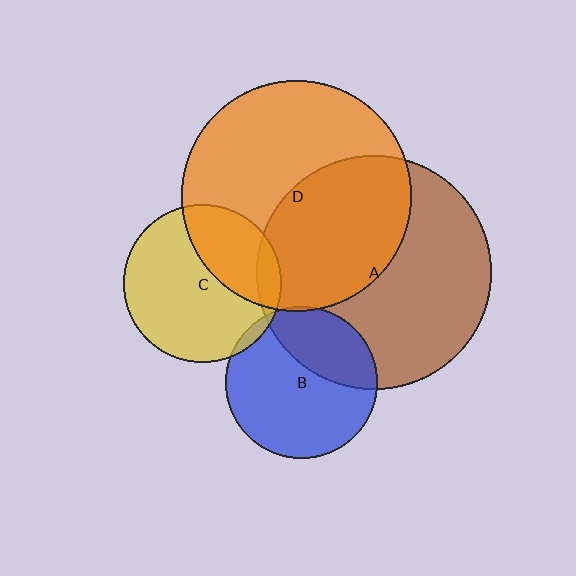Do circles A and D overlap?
Yes.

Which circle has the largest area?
Circle A (brown).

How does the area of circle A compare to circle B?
Approximately 2.4 times.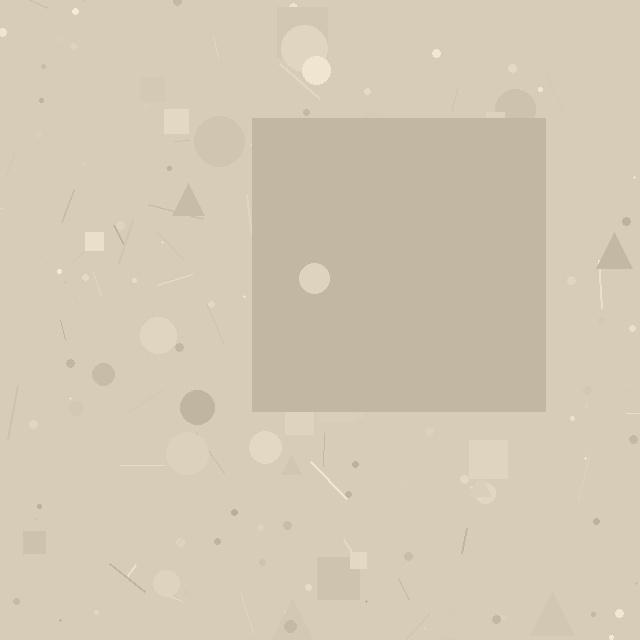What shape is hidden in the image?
A square is hidden in the image.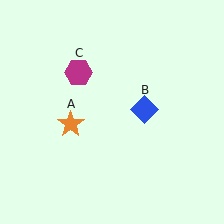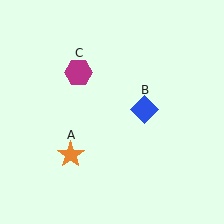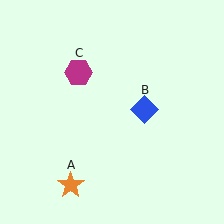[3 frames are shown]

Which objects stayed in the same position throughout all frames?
Blue diamond (object B) and magenta hexagon (object C) remained stationary.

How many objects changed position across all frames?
1 object changed position: orange star (object A).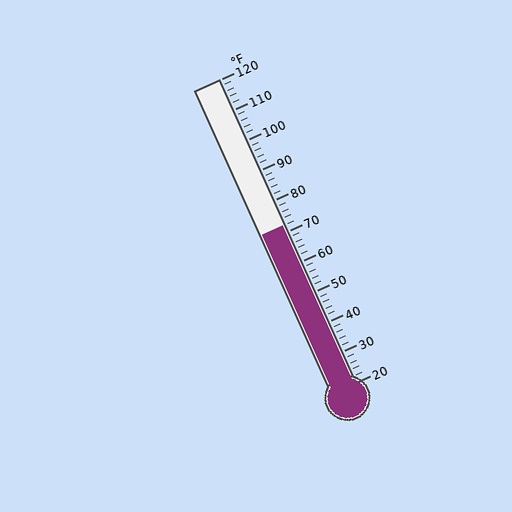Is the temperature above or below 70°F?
The temperature is above 70°F.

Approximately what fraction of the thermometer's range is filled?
The thermometer is filled to approximately 50% of its range.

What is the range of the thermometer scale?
The thermometer scale ranges from 20°F to 120°F.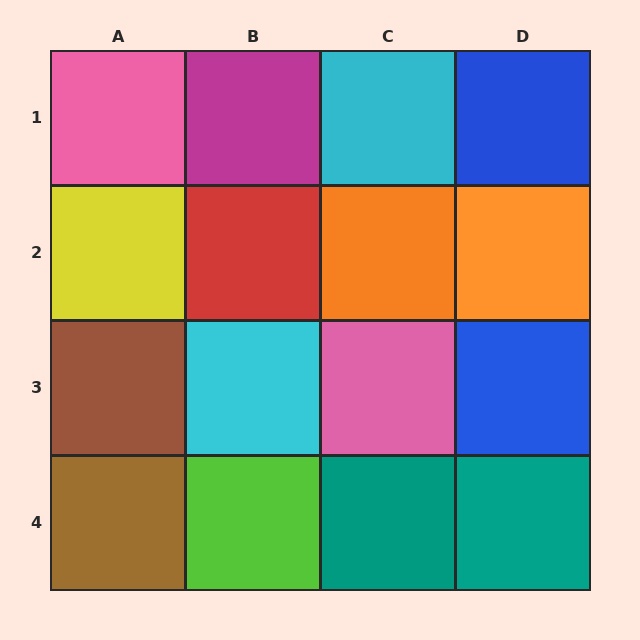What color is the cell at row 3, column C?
Pink.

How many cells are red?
1 cell is red.